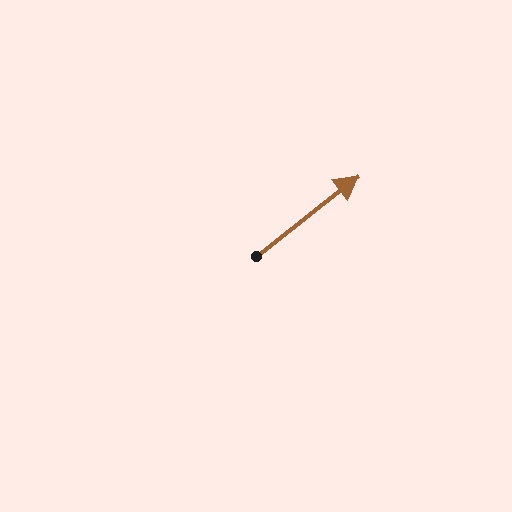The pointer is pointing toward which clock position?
Roughly 2 o'clock.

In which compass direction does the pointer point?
Northeast.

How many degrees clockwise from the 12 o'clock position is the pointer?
Approximately 52 degrees.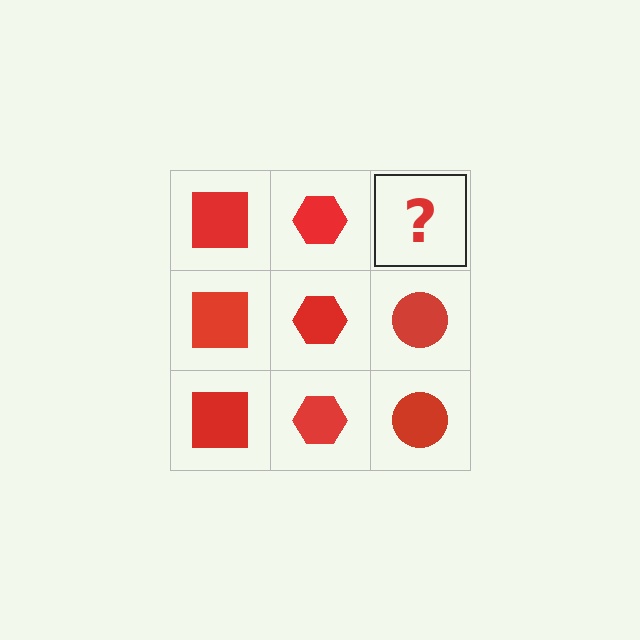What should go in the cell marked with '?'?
The missing cell should contain a red circle.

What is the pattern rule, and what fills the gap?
The rule is that each column has a consistent shape. The gap should be filled with a red circle.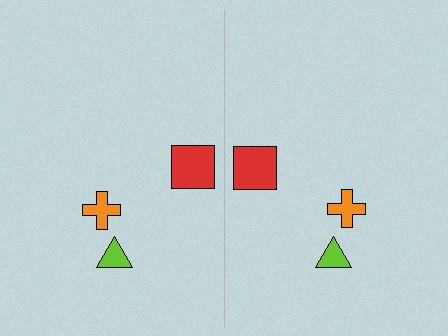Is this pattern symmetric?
Yes, this pattern has bilateral (reflection) symmetry.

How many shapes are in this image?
There are 6 shapes in this image.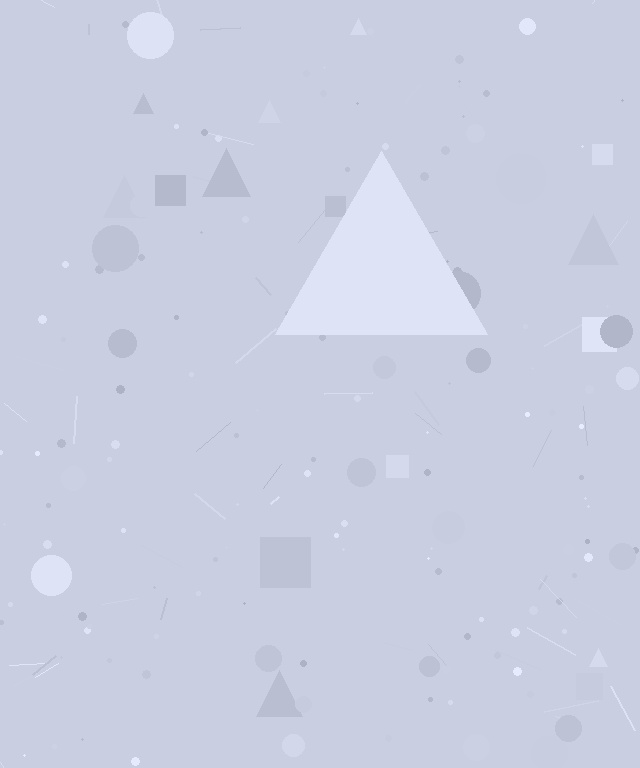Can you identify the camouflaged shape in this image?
The camouflaged shape is a triangle.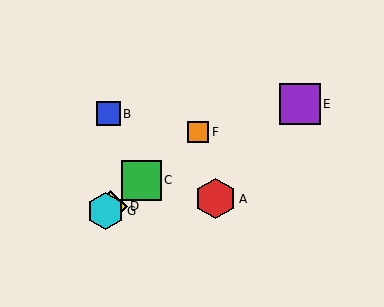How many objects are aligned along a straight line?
4 objects (C, D, F, G) are aligned along a straight line.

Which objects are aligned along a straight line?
Objects C, D, F, G are aligned along a straight line.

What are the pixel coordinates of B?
Object B is at (109, 114).